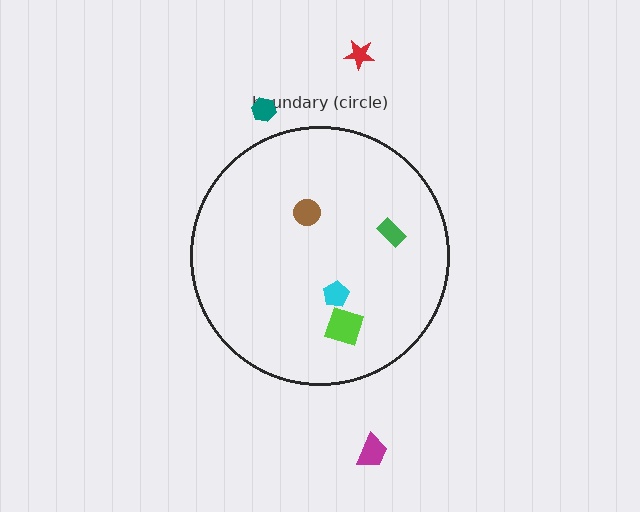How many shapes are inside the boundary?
4 inside, 3 outside.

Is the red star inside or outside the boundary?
Outside.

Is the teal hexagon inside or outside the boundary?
Outside.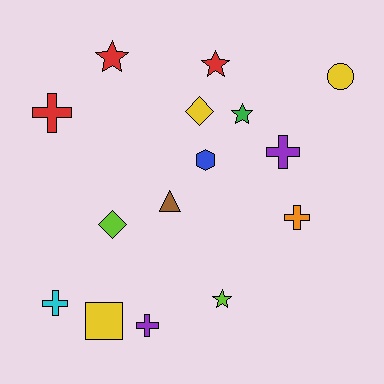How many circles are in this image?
There is 1 circle.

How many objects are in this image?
There are 15 objects.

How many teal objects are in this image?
There are no teal objects.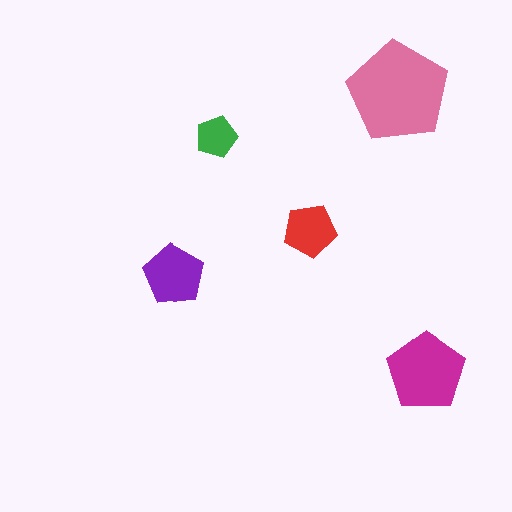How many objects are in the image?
There are 5 objects in the image.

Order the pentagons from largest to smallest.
the pink one, the magenta one, the purple one, the red one, the green one.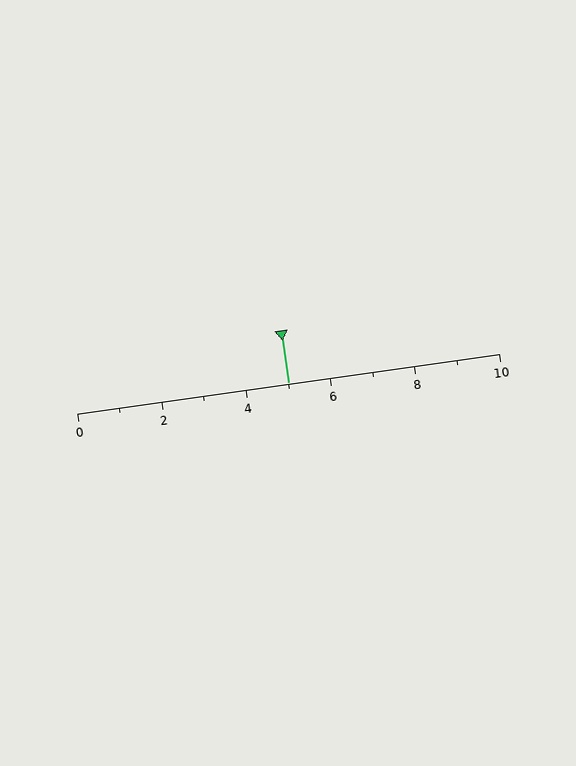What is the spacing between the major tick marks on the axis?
The major ticks are spaced 2 apart.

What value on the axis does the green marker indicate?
The marker indicates approximately 5.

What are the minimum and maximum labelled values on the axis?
The axis runs from 0 to 10.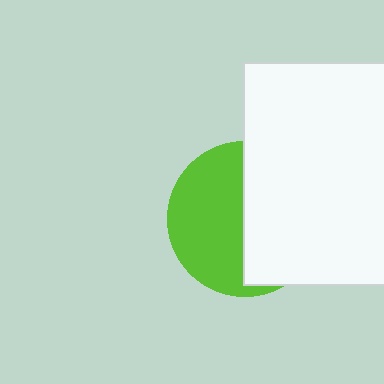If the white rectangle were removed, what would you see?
You would see the complete lime circle.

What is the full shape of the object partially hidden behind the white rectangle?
The partially hidden object is a lime circle.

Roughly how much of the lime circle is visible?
About half of it is visible (roughly 51%).